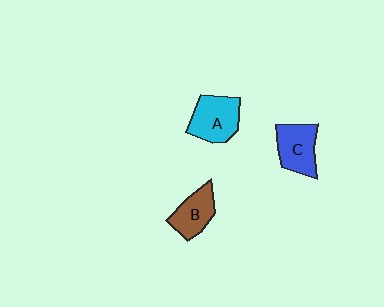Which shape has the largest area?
Shape A (cyan).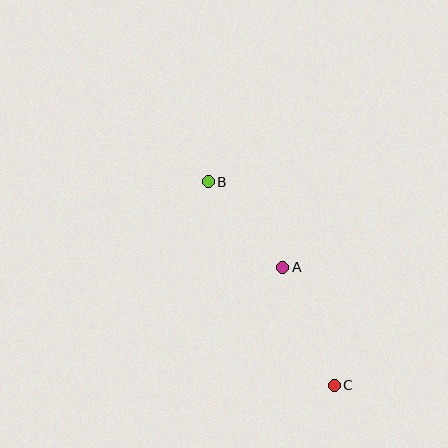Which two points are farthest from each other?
Points B and C are farthest from each other.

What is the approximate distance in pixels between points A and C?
The distance between A and C is approximately 129 pixels.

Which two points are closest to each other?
Points A and B are closest to each other.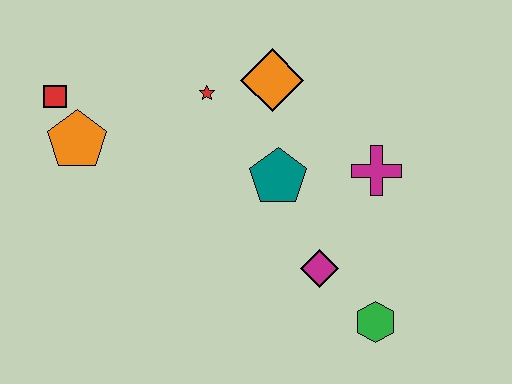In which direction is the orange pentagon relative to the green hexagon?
The orange pentagon is to the left of the green hexagon.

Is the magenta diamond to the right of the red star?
Yes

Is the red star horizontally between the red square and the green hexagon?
Yes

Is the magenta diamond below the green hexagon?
No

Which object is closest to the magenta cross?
The teal pentagon is closest to the magenta cross.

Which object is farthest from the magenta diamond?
The red square is farthest from the magenta diamond.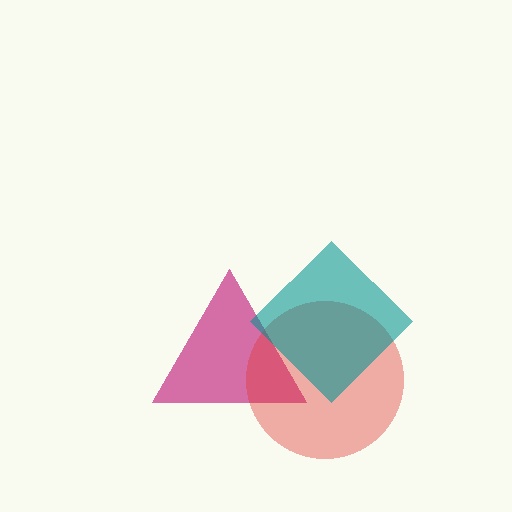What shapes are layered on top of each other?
The layered shapes are: a magenta triangle, a red circle, a teal diamond.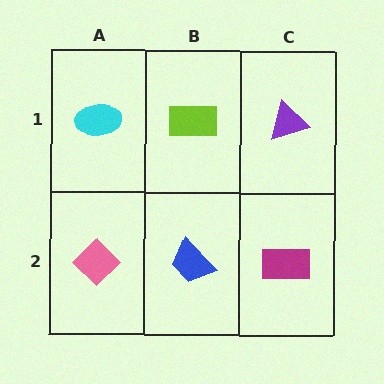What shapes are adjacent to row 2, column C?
A purple triangle (row 1, column C), a blue trapezoid (row 2, column B).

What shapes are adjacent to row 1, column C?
A magenta rectangle (row 2, column C), a lime rectangle (row 1, column B).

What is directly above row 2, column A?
A cyan ellipse.